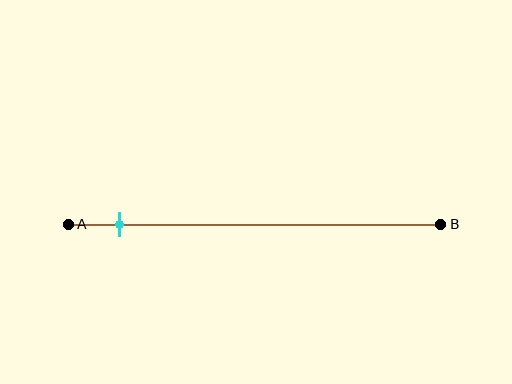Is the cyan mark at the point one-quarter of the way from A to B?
No, the mark is at about 15% from A, not at the 25% one-quarter point.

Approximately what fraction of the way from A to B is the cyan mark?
The cyan mark is approximately 15% of the way from A to B.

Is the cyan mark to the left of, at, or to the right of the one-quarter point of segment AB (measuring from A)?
The cyan mark is to the left of the one-quarter point of segment AB.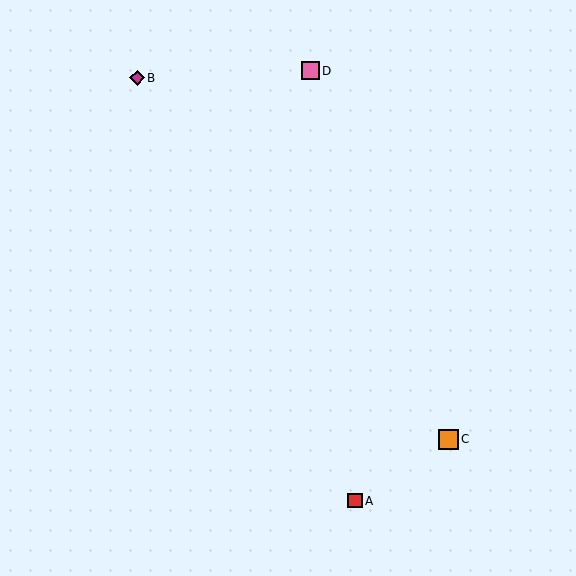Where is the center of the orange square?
The center of the orange square is at (448, 439).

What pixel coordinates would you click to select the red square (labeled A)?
Click at (355, 501) to select the red square A.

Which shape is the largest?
The orange square (labeled C) is the largest.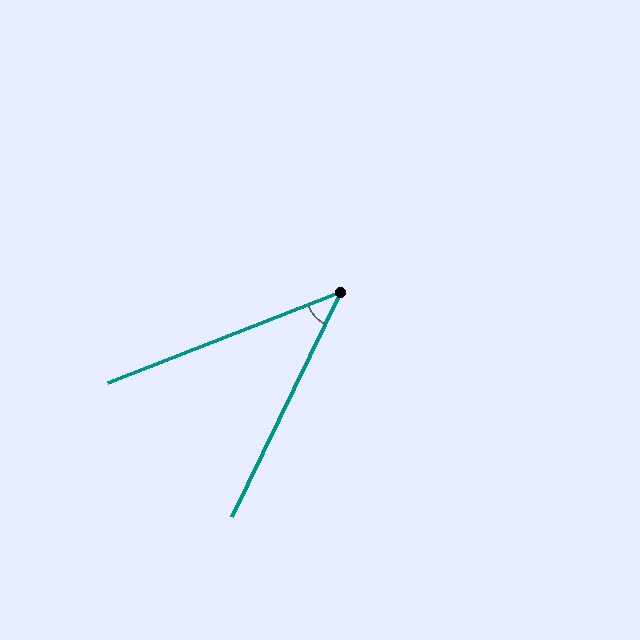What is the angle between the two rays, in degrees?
Approximately 43 degrees.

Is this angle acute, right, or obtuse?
It is acute.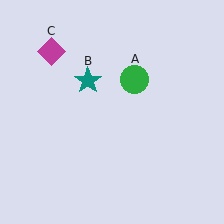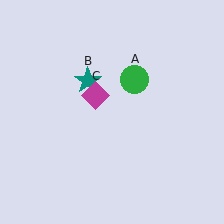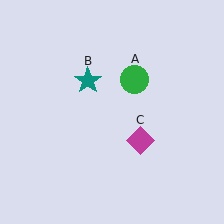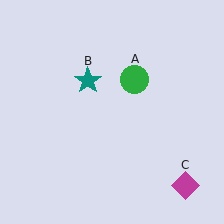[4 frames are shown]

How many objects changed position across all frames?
1 object changed position: magenta diamond (object C).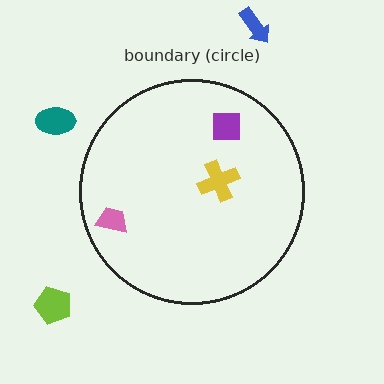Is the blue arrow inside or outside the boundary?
Outside.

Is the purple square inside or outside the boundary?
Inside.